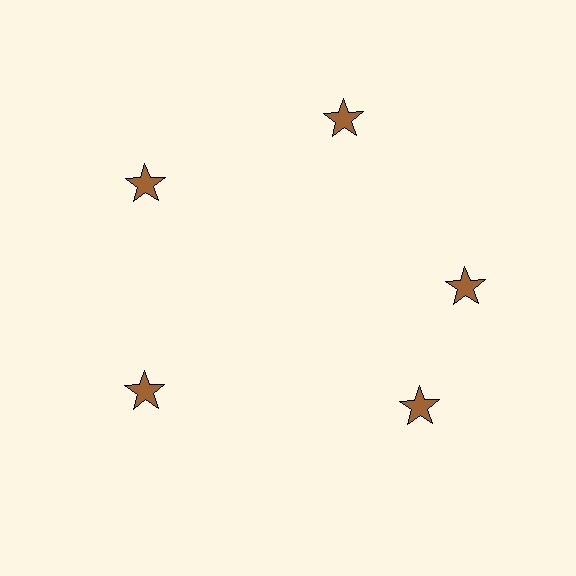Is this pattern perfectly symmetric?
No. The 5 brown stars are arranged in a ring, but one element near the 5 o'clock position is rotated out of alignment along the ring, breaking the 5-fold rotational symmetry.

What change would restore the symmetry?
The symmetry would be restored by rotating it back into even spacing with its neighbors so that all 5 stars sit at equal angles and equal distance from the center.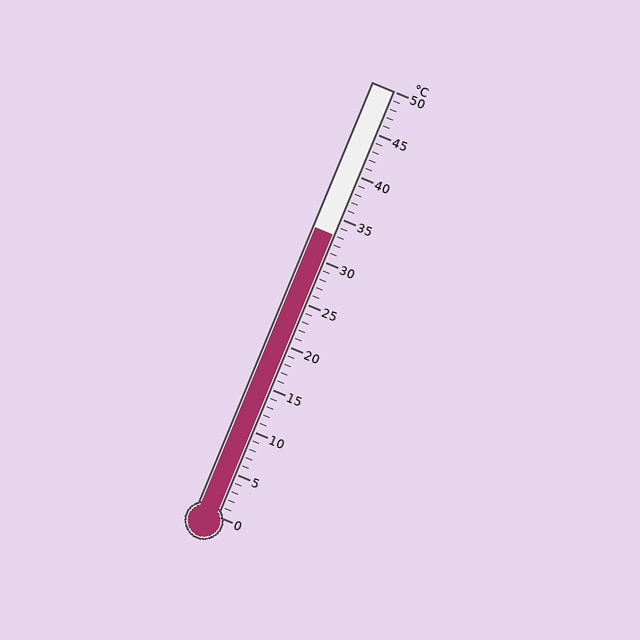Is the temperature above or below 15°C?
The temperature is above 15°C.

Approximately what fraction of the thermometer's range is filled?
The thermometer is filled to approximately 65% of its range.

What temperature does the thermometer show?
The thermometer shows approximately 33°C.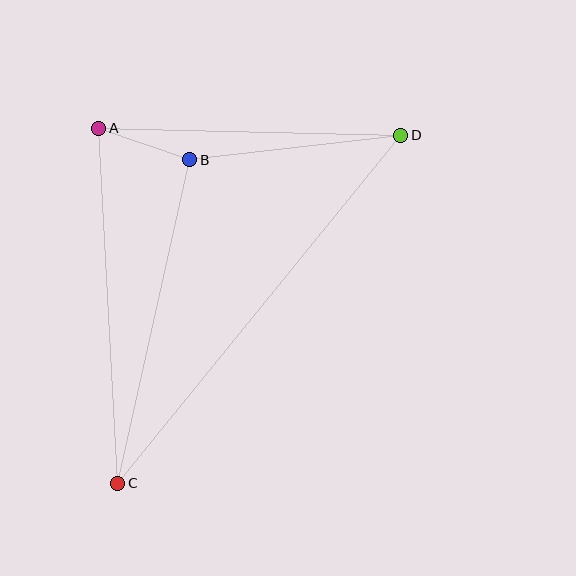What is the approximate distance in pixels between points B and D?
The distance between B and D is approximately 213 pixels.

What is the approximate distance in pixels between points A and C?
The distance between A and C is approximately 355 pixels.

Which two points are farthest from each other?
Points C and D are farthest from each other.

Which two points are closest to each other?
Points A and B are closest to each other.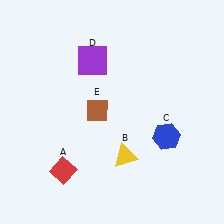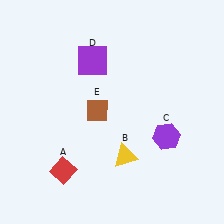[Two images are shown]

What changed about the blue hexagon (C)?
In Image 1, C is blue. In Image 2, it changed to purple.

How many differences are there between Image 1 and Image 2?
There is 1 difference between the two images.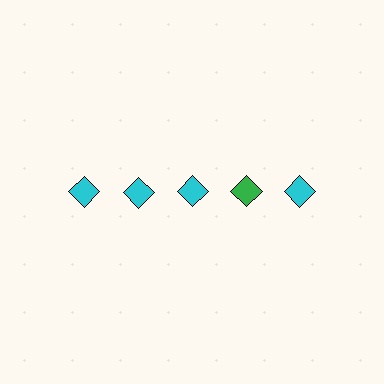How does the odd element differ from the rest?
It has a different color: green instead of cyan.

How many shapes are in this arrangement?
There are 5 shapes arranged in a grid pattern.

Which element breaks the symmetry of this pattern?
The green diamond in the top row, second from right column breaks the symmetry. All other shapes are cyan diamonds.